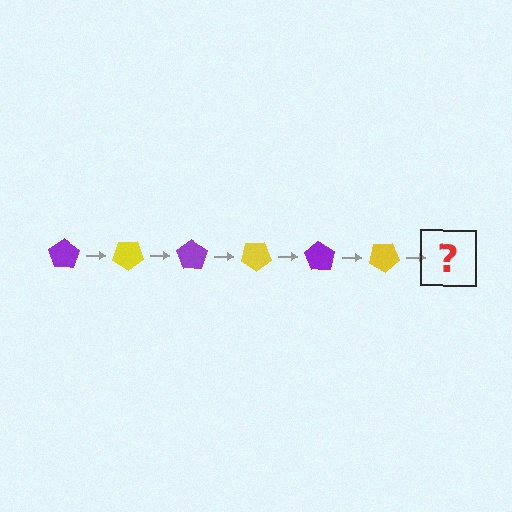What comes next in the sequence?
The next element should be a purple pentagon, rotated 210 degrees from the start.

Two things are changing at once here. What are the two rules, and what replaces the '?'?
The two rules are that it rotates 35 degrees each step and the color cycles through purple and yellow. The '?' should be a purple pentagon, rotated 210 degrees from the start.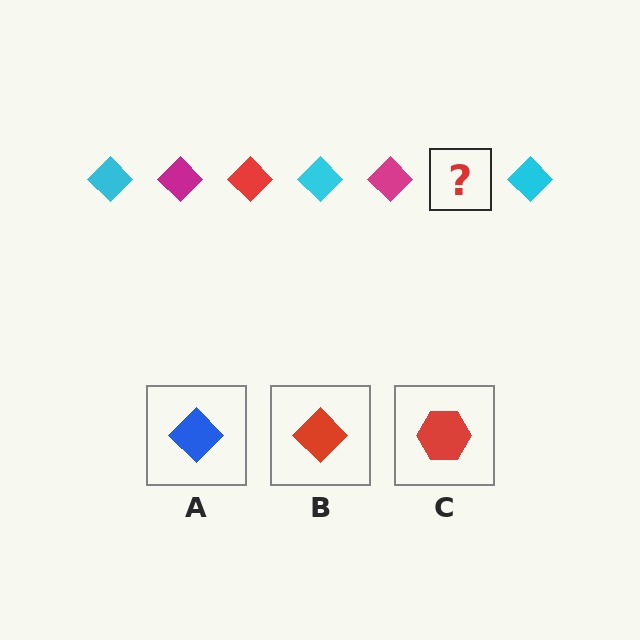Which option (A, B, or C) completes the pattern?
B.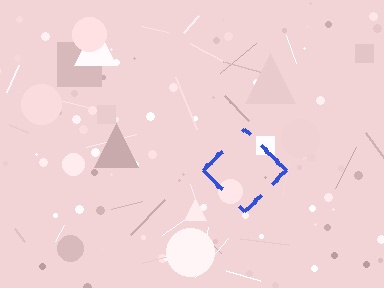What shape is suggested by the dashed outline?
The dashed outline suggests a diamond.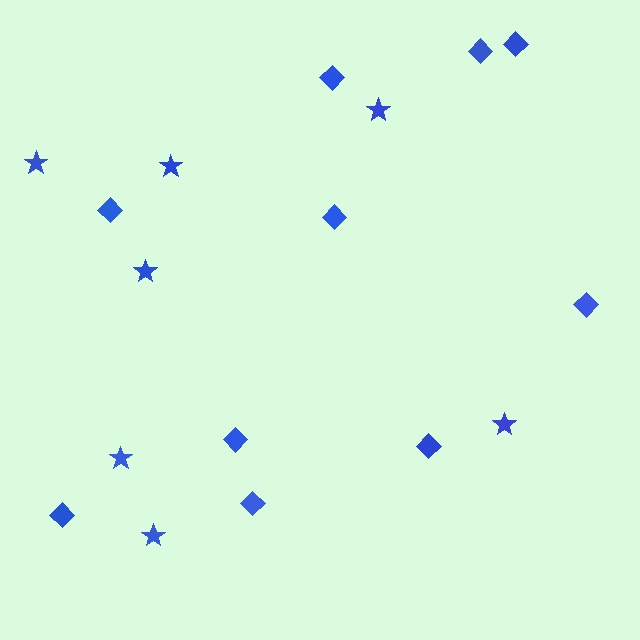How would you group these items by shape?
There are 2 groups: one group of diamonds (10) and one group of stars (7).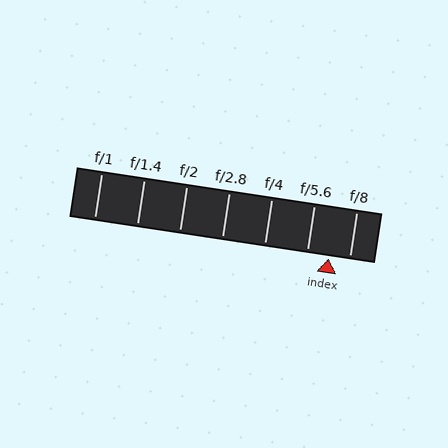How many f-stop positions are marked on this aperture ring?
There are 7 f-stop positions marked.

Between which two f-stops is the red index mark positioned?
The index mark is between f/5.6 and f/8.